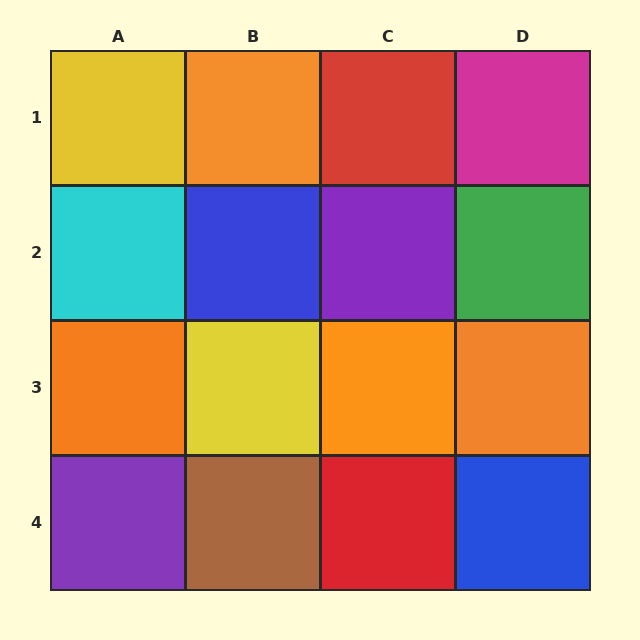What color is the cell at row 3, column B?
Yellow.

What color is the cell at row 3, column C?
Orange.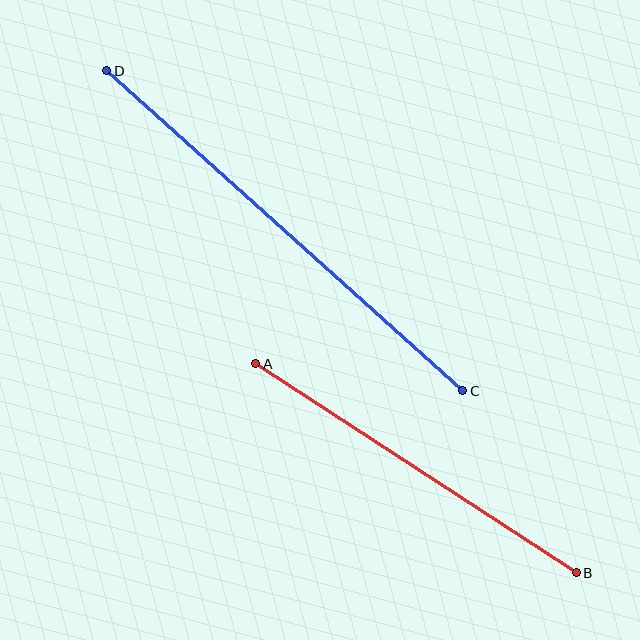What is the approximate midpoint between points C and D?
The midpoint is at approximately (285, 231) pixels.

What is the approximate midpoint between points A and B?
The midpoint is at approximately (416, 468) pixels.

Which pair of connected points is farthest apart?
Points C and D are farthest apart.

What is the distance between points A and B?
The distance is approximately 383 pixels.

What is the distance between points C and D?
The distance is approximately 479 pixels.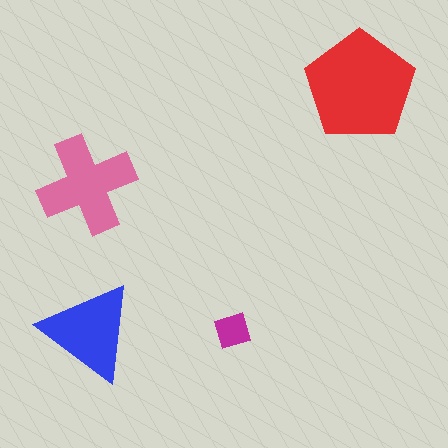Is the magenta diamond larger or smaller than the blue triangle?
Smaller.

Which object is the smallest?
The magenta diamond.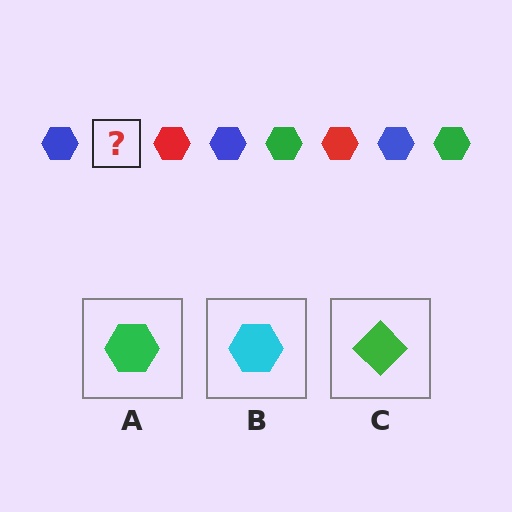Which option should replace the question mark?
Option A.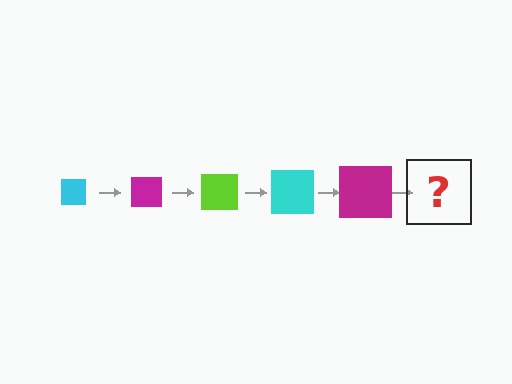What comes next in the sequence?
The next element should be a lime square, larger than the previous one.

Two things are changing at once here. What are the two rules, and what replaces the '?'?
The two rules are that the square grows larger each step and the color cycles through cyan, magenta, and lime. The '?' should be a lime square, larger than the previous one.